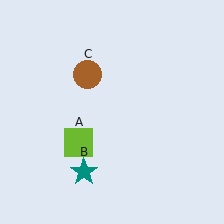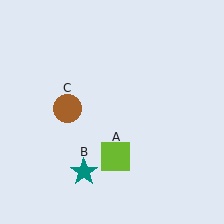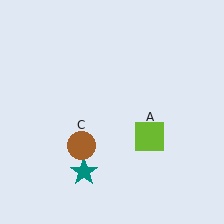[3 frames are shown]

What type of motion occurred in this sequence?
The lime square (object A), brown circle (object C) rotated counterclockwise around the center of the scene.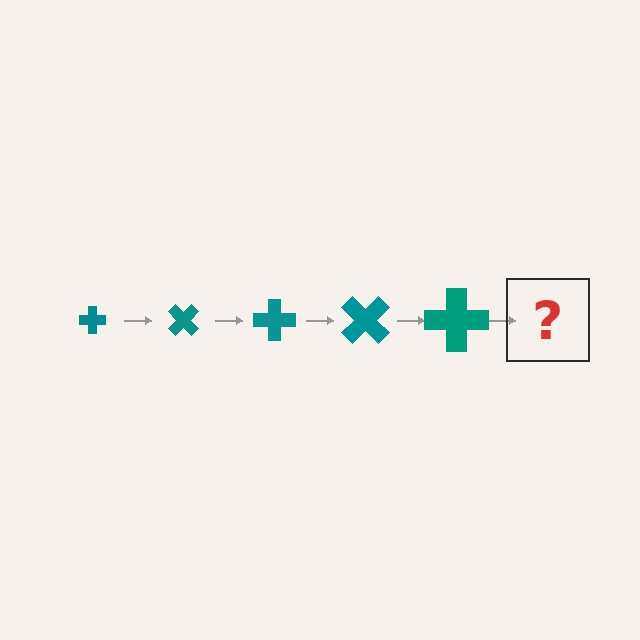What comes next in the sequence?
The next element should be a cross, larger than the previous one and rotated 225 degrees from the start.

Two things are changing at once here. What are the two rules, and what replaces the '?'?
The two rules are that the cross grows larger each step and it rotates 45 degrees each step. The '?' should be a cross, larger than the previous one and rotated 225 degrees from the start.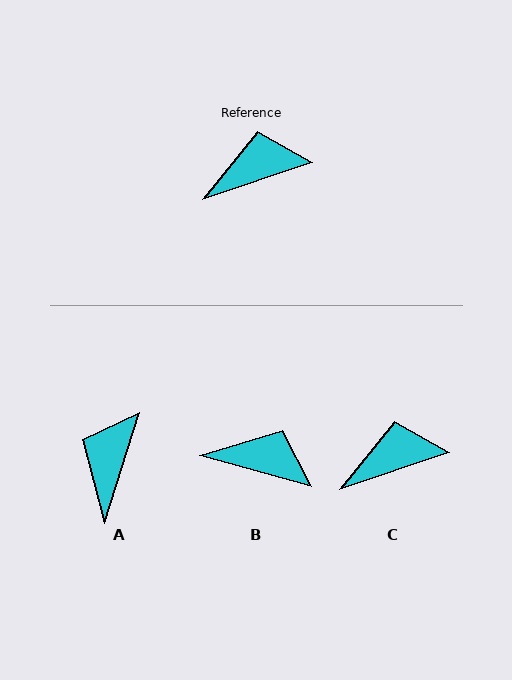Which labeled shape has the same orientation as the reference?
C.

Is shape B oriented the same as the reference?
No, it is off by about 34 degrees.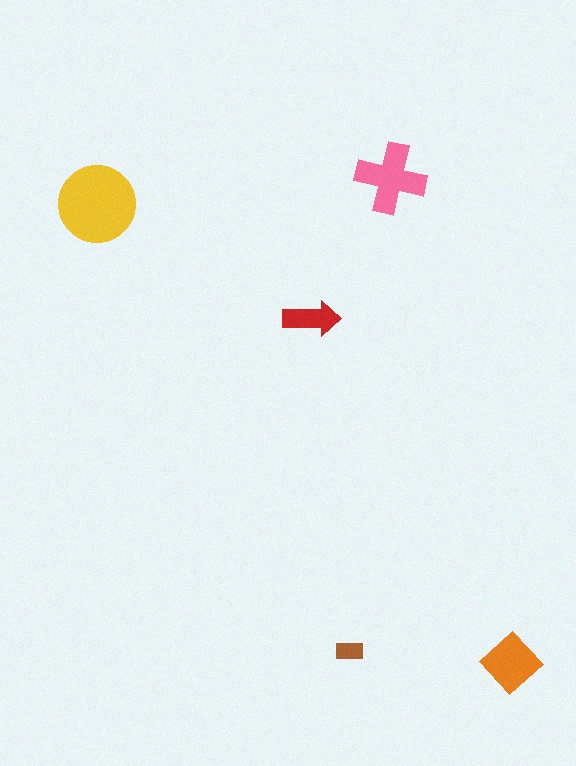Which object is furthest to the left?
The yellow circle is leftmost.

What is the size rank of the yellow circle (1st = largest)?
1st.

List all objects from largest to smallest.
The yellow circle, the pink cross, the orange diamond, the red arrow, the brown rectangle.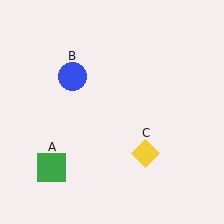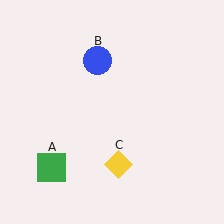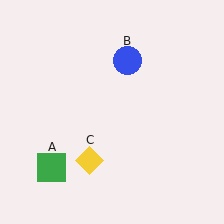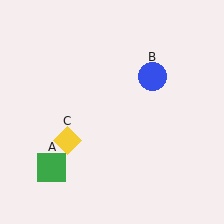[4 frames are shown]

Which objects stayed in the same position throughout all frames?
Green square (object A) remained stationary.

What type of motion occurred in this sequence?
The blue circle (object B), yellow diamond (object C) rotated clockwise around the center of the scene.